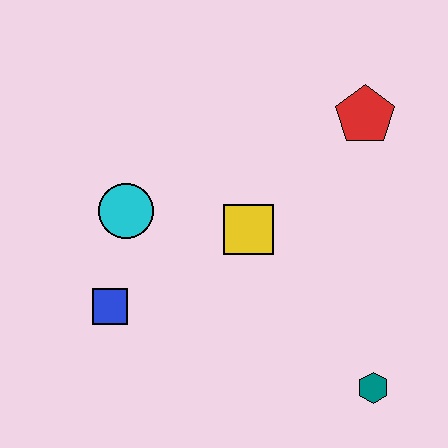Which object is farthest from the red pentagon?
The blue square is farthest from the red pentagon.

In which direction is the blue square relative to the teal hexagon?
The blue square is to the left of the teal hexagon.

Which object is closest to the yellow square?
The cyan circle is closest to the yellow square.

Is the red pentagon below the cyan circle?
No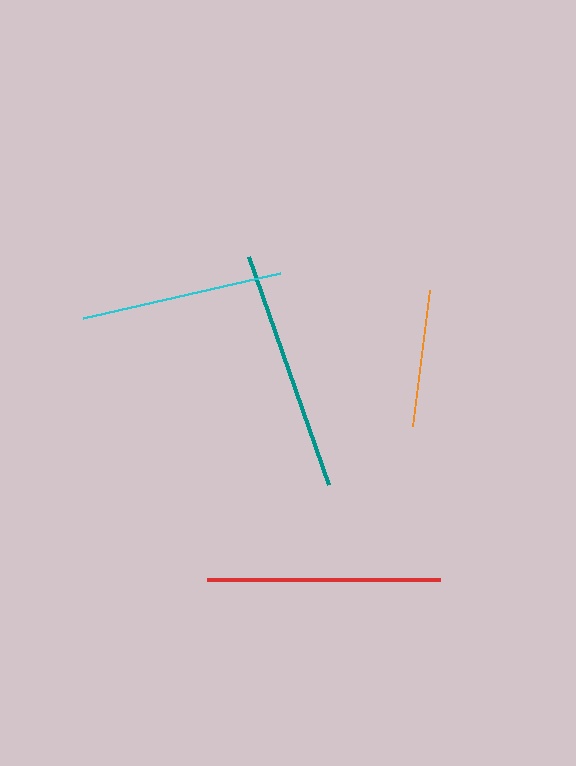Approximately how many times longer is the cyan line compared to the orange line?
The cyan line is approximately 1.5 times the length of the orange line.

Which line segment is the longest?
The teal line is the longest at approximately 241 pixels.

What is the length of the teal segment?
The teal segment is approximately 241 pixels long.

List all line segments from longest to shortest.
From longest to shortest: teal, red, cyan, orange.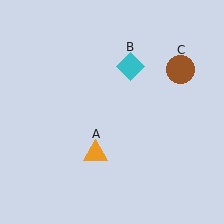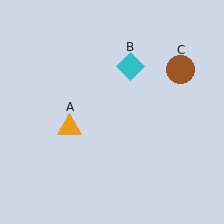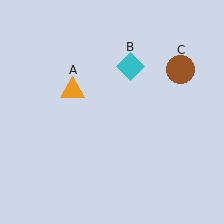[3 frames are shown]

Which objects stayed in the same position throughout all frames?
Cyan diamond (object B) and brown circle (object C) remained stationary.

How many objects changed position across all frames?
1 object changed position: orange triangle (object A).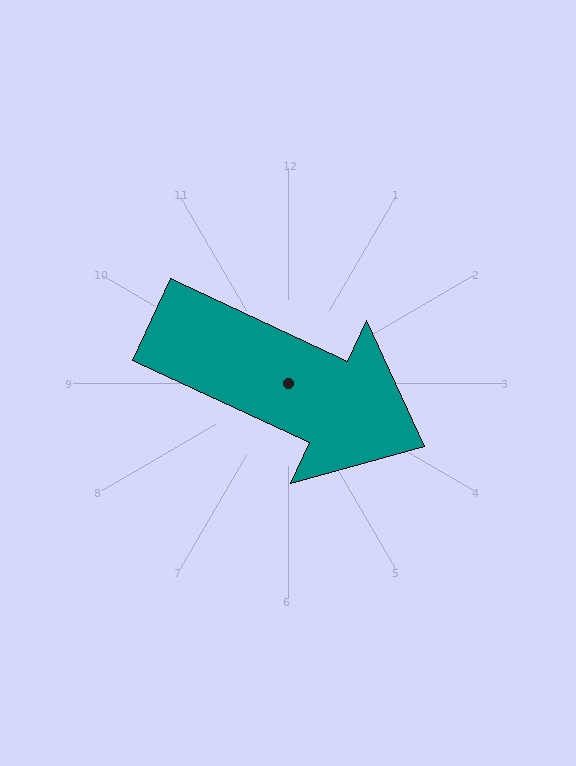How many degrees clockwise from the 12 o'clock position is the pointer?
Approximately 115 degrees.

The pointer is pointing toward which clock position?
Roughly 4 o'clock.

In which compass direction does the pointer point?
Southeast.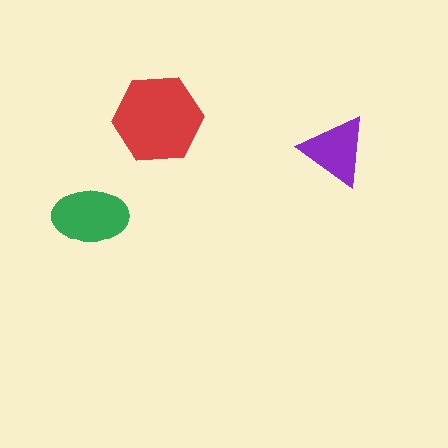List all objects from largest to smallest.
The red hexagon, the green ellipse, the purple triangle.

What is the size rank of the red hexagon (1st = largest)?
1st.